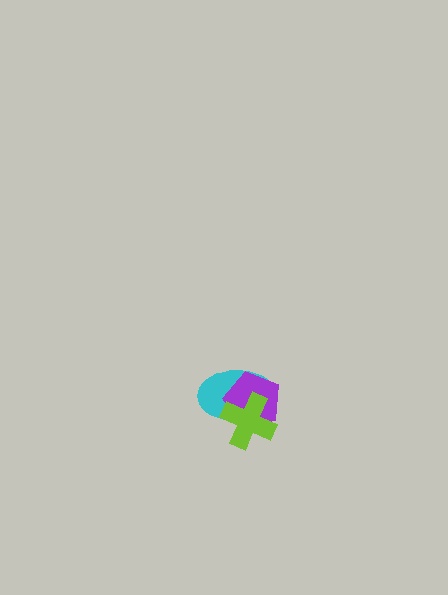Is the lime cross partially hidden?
No, no other shape covers it.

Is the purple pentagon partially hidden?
Yes, it is partially covered by another shape.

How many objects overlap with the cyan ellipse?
2 objects overlap with the cyan ellipse.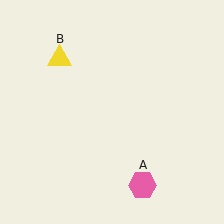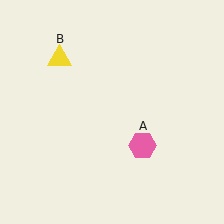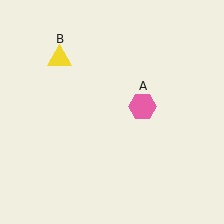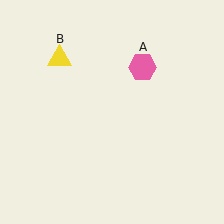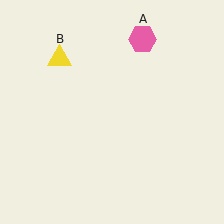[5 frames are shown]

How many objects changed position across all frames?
1 object changed position: pink hexagon (object A).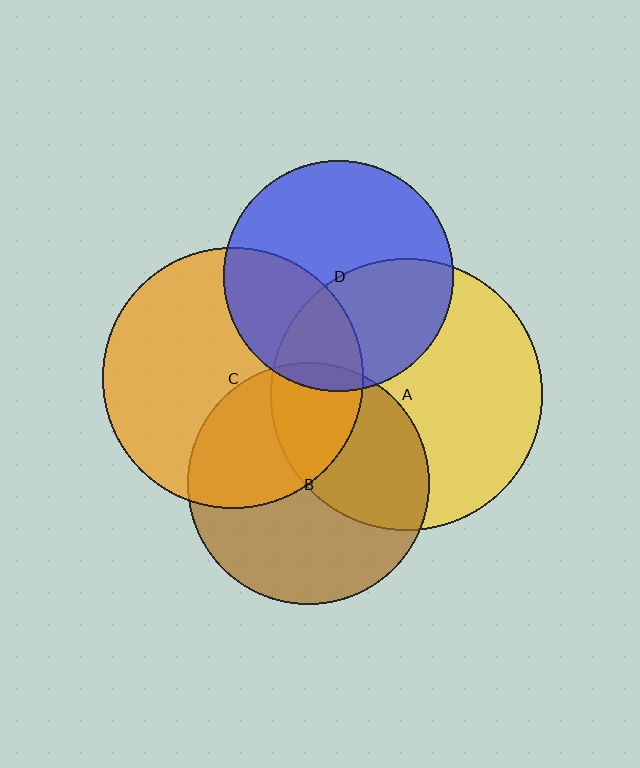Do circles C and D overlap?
Yes.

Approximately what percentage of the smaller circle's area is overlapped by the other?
Approximately 35%.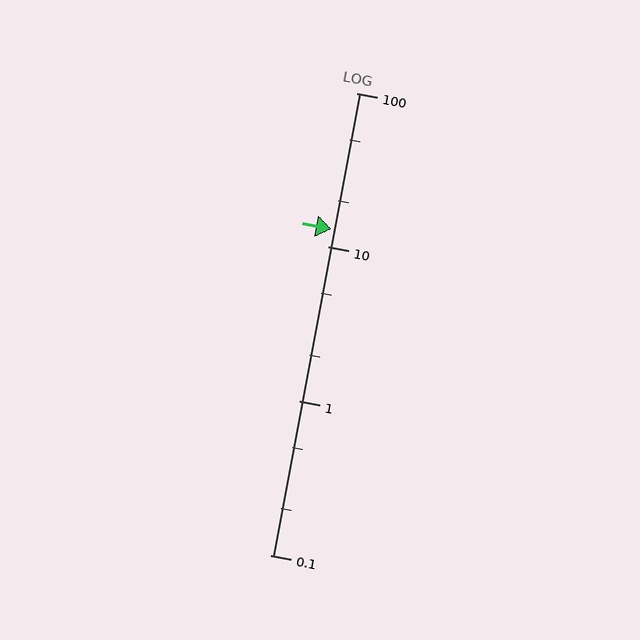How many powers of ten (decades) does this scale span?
The scale spans 3 decades, from 0.1 to 100.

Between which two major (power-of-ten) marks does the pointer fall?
The pointer is between 10 and 100.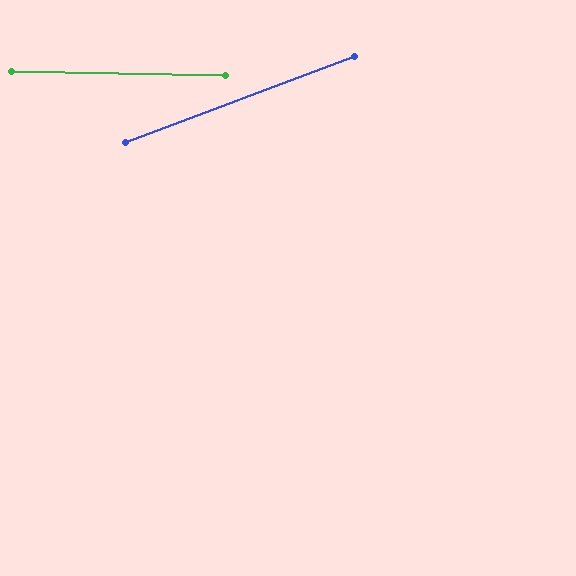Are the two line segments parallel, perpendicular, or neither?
Neither parallel nor perpendicular — they differ by about 22°.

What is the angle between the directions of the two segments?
Approximately 22 degrees.